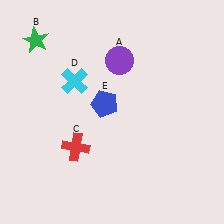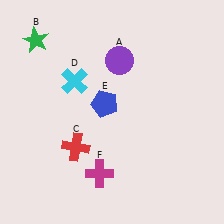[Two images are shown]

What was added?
A magenta cross (F) was added in Image 2.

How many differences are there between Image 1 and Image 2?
There is 1 difference between the two images.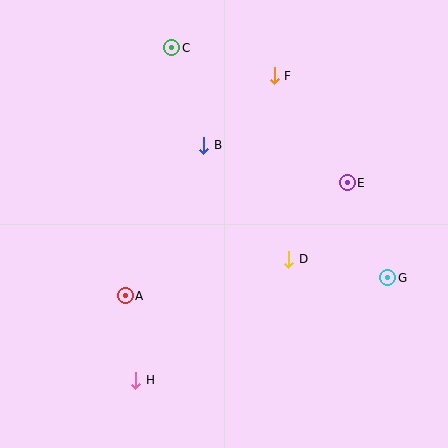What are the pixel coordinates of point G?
Point G is at (388, 278).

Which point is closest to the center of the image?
Point D at (289, 259) is closest to the center.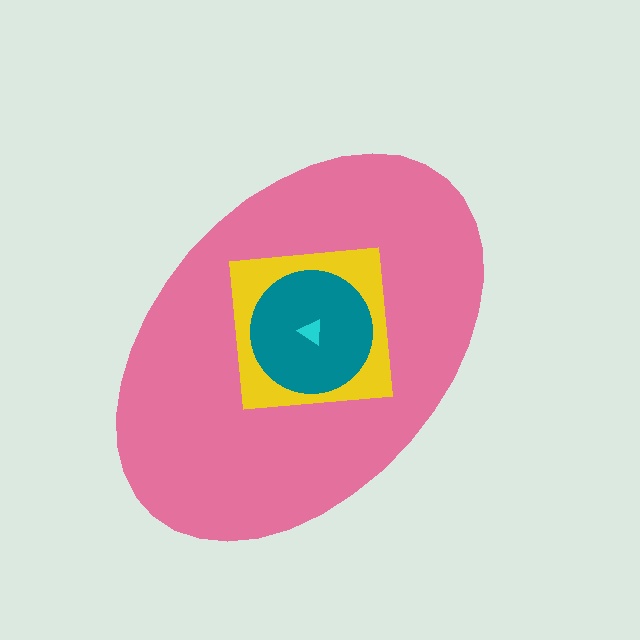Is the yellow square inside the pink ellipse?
Yes.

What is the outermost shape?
The pink ellipse.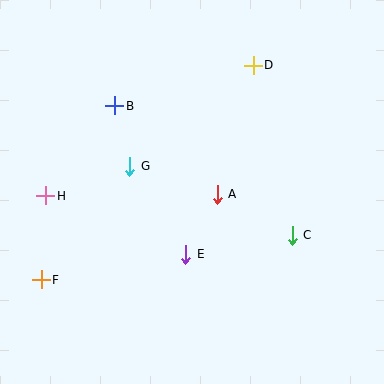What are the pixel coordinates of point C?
Point C is at (292, 235).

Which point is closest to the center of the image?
Point A at (217, 194) is closest to the center.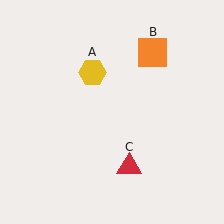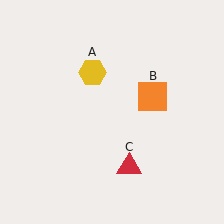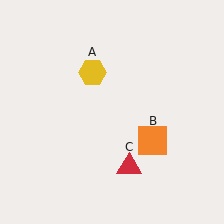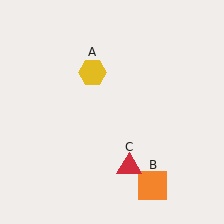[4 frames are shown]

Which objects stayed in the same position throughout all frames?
Yellow hexagon (object A) and red triangle (object C) remained stationary.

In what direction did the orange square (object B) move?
The orange square (object B) moved down.